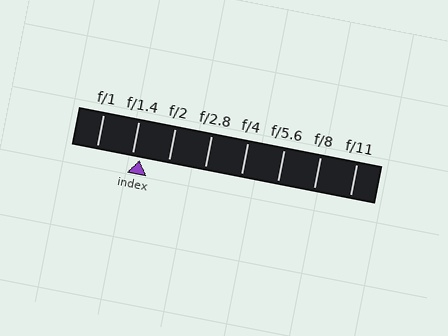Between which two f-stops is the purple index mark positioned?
The index mark is between f/1.4 and f/2.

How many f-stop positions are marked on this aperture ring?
There are 8 f-stop positions marked.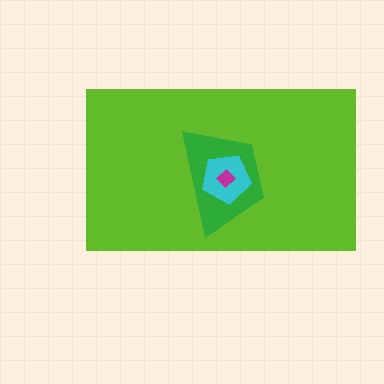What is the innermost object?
The magenta diamond.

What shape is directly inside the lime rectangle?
The green trapezoid.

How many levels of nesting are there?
4.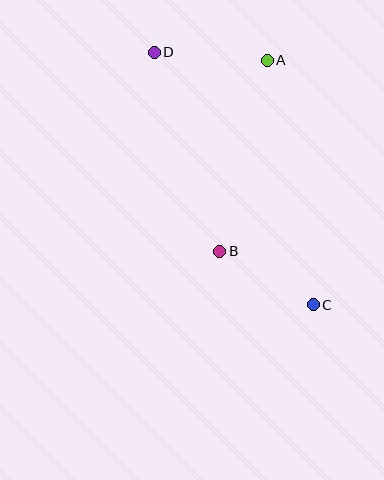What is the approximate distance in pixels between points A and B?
The distance between A and B is approximately 197 pixels.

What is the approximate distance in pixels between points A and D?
The distance between A and D is approximately 113 pixels.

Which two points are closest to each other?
Points B and C are closest to each other.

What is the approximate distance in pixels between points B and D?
The distance between B and D is approximately 209 pixels.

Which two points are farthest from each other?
Points C and D are farthest from each other.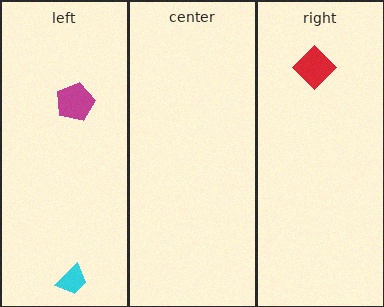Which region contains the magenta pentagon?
The left region.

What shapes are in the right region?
The red diamond.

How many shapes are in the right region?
1.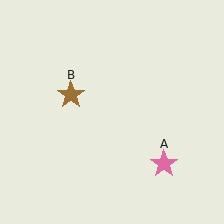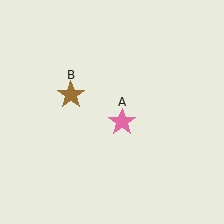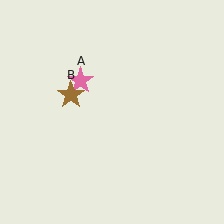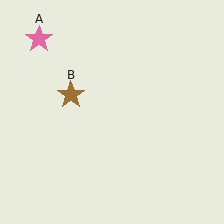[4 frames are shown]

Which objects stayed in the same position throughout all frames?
Brown star (object B) remained stationary.